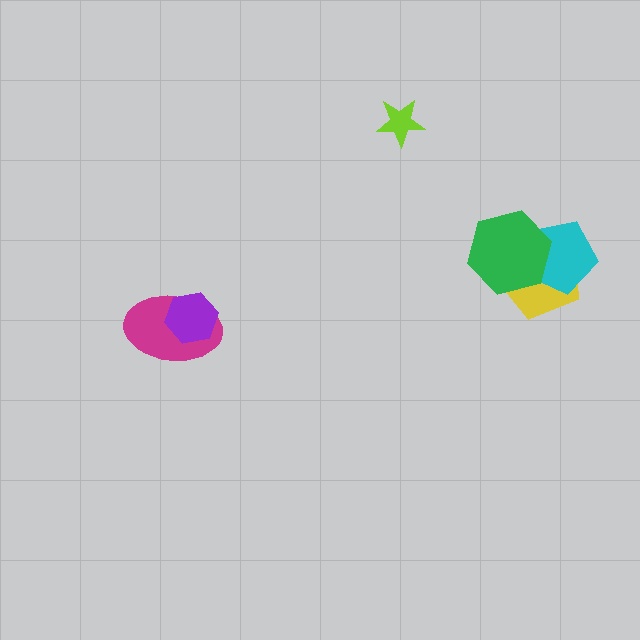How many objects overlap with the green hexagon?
2 objects overlap with the green hexagon.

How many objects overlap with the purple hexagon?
1 object overlaps with the purple hexagon.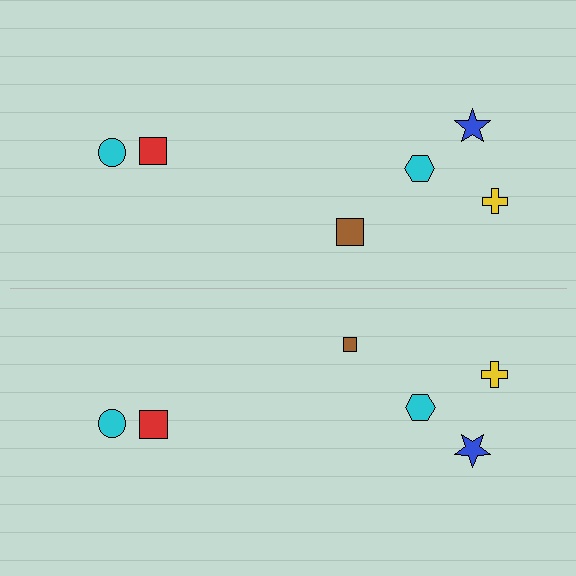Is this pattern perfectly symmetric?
No, the pattern is not perfectly symmetric. The brown square on the bottom side has a different size than its mirror counterpart.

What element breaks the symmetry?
The brown square on the bottom side has a different size than its mirror counterpart.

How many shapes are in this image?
There are 12 shapes in this image.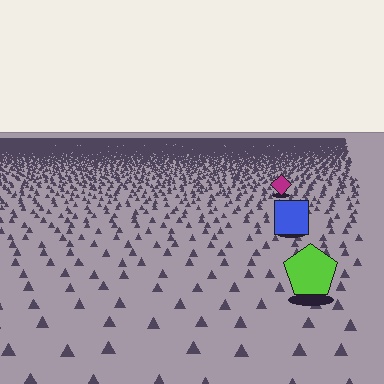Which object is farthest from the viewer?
The magenta diamond is farthest from the viewer. It appears smaller and the ground texture around it is denser.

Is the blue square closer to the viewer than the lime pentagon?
No. The lime pentagon is closer — you can tell from the texture gradient: the ground texture is coarser near it.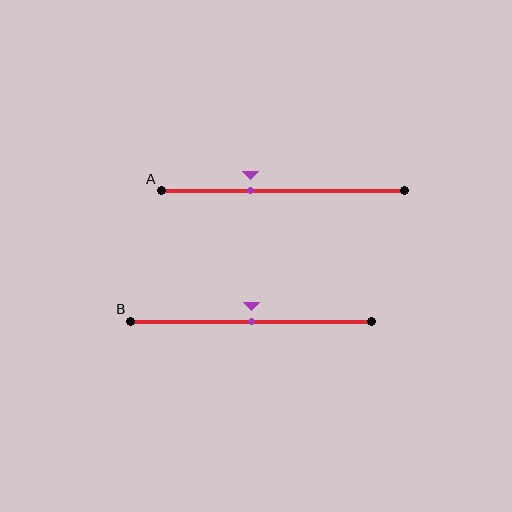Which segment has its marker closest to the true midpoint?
Segment B has its marker closest to the true midpoint.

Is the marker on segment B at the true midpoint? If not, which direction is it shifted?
Yes, the marker on segment B is at the true midpoint.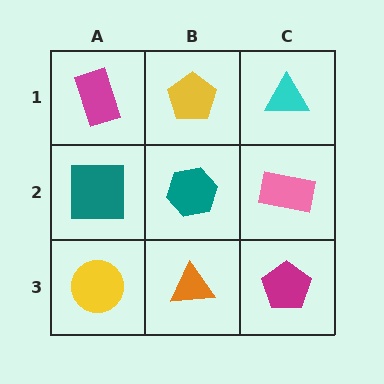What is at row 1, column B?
A yellow pentagon.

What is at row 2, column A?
A teal square.